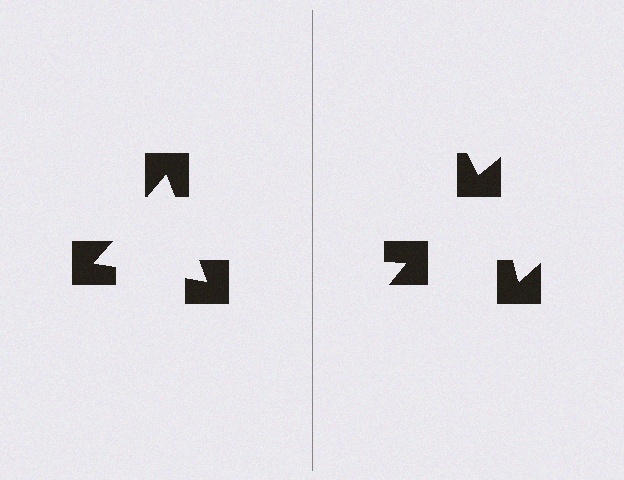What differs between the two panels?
The notched squares are positioned identically on both sides; only the wedge orientations differ. On the left they align to a triangle; on the right they are misaligned.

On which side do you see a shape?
An illusory triangle appears on the left side. On the right side the wedge cuts are rotated, so no coherent shape forms.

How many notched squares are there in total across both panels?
6 — 3 on each side.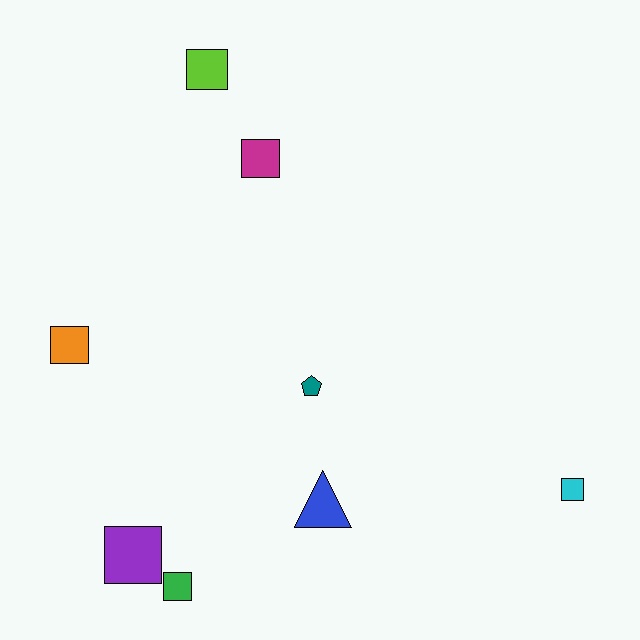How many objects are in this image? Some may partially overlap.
There are 8 objects.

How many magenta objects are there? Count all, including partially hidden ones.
There is 1 magenta object.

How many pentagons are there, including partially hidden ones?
There is 1 pentagon.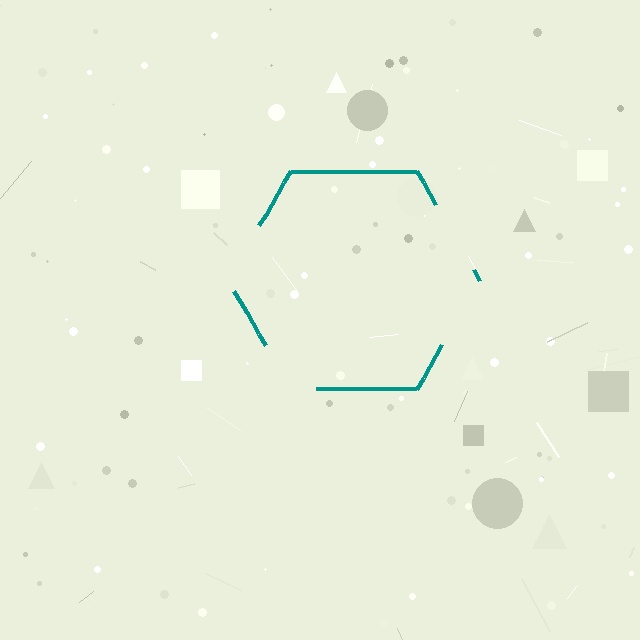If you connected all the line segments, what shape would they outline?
They would outline a hexagon.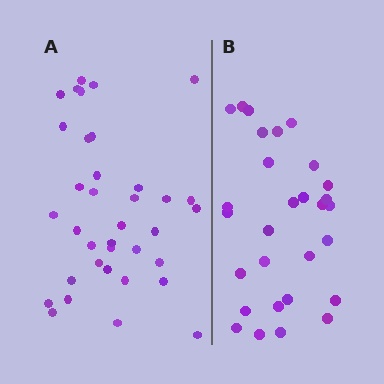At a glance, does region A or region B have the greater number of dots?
Region A (the left region) has more dots.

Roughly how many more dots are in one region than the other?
Region A has roughly 8 or so more dots than region B.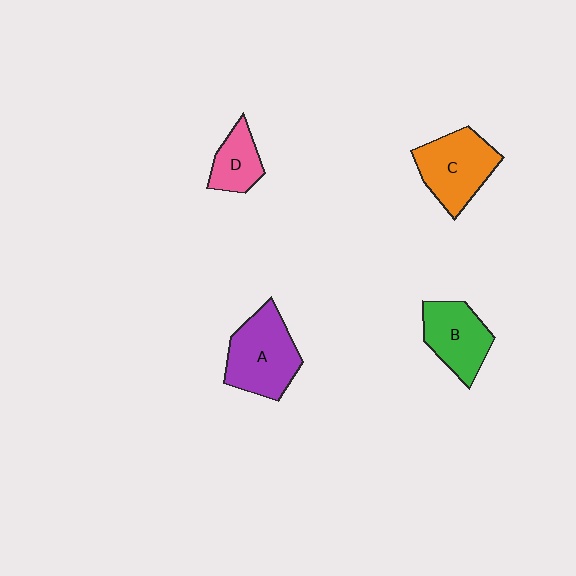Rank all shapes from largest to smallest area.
From largest to smallest: A (purple), C (orange), B (green), D (pink).